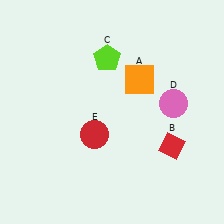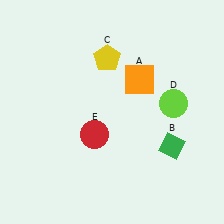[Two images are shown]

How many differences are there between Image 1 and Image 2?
There are 3 differences between the two images.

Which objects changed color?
B changed from red to green. C changed from lime to yellow. D changed from pink to lime.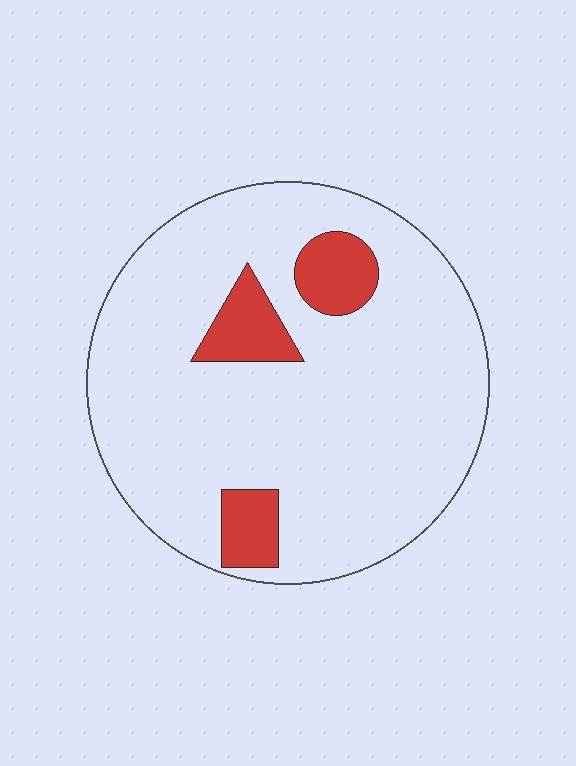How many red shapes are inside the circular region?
3.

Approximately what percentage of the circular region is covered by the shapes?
Approximately 15%.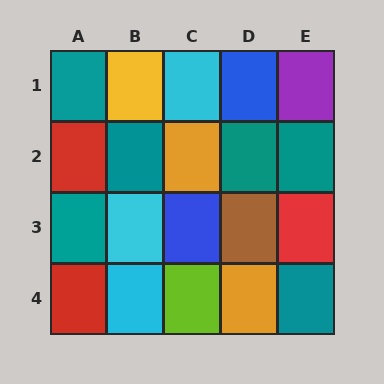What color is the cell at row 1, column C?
Cyan.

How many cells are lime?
1 cell is lime.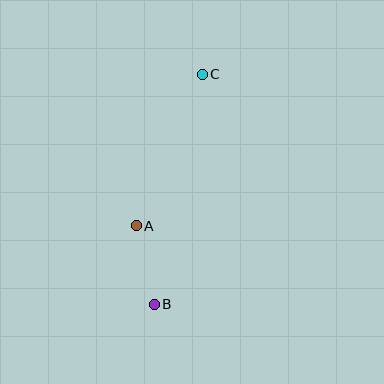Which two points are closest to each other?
Points A and B are closest to each other.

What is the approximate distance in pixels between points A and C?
The distance between A and C is approximately 165 pixels.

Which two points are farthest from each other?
Points B and C are farthest from each other.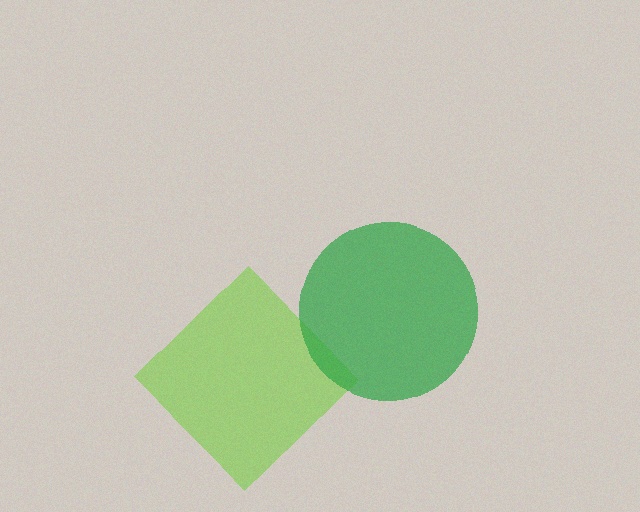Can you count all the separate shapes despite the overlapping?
Yes, there are 2 separate shapes.